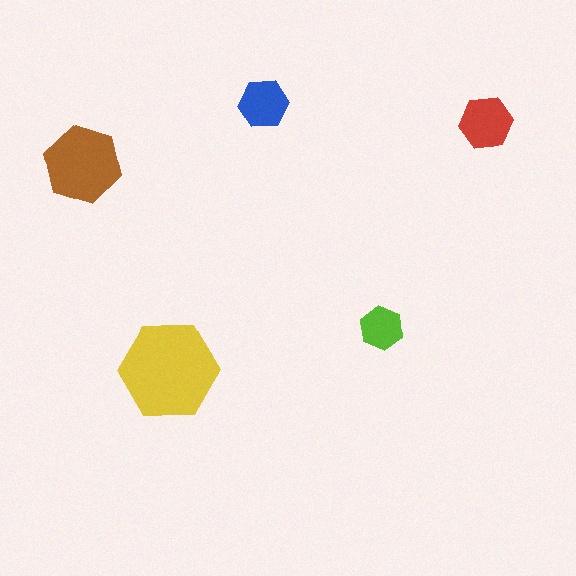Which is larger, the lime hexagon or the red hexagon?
The red one.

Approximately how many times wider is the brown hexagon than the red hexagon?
About 1.5 times wider.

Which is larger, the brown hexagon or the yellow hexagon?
The yellow one.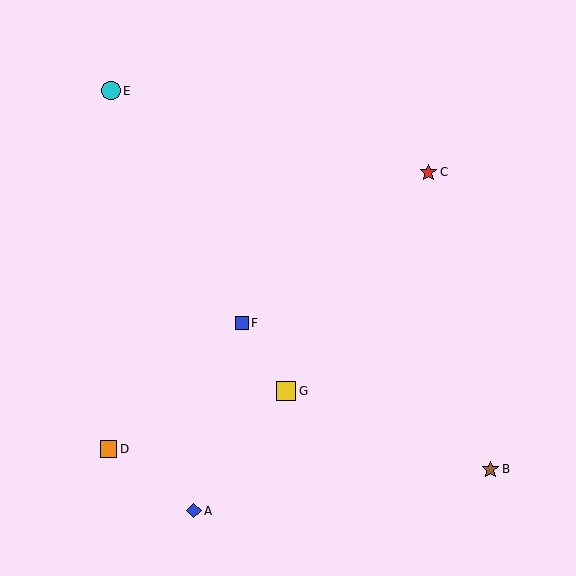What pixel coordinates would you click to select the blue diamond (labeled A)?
Click at (194, 511) to select the blue diamond A.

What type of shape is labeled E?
Shape E is a cyan circle.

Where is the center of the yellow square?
The center of the yellow square is at (286, 391).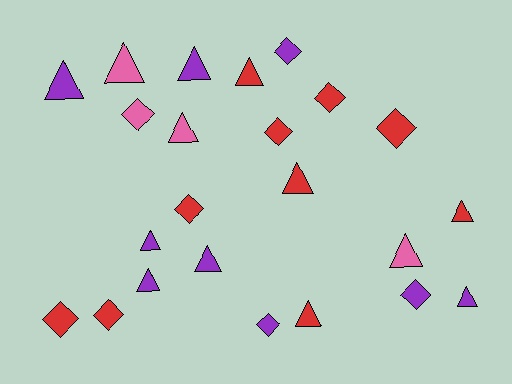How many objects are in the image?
There are 23 objects.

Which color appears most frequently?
Red, with 10 objects.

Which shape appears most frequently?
Triangle, with 13 objects.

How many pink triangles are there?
There are 3 pink triangles.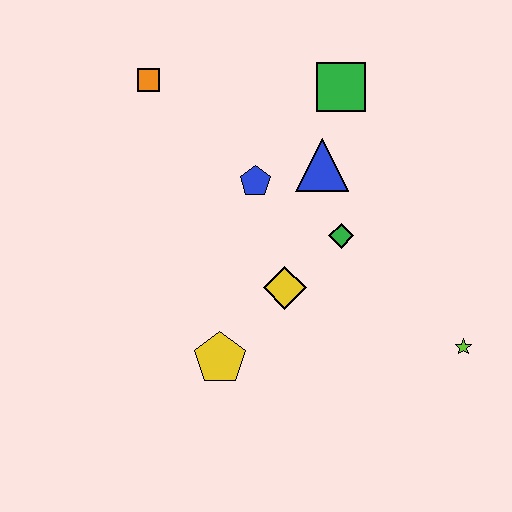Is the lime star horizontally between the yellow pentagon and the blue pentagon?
No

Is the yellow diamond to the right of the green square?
No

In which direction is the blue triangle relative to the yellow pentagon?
The blue triangle is above the yellow pentagon.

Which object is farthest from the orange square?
The lime star is farthest from the orange square.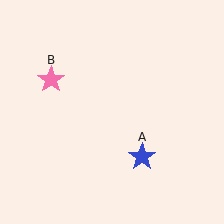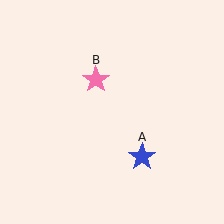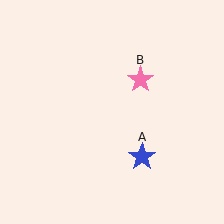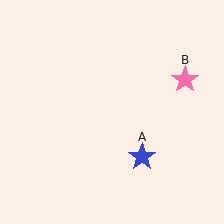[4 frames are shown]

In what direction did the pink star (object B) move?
The pink star (object B) moved right.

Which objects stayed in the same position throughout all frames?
Blue star (object A) remained stationary.